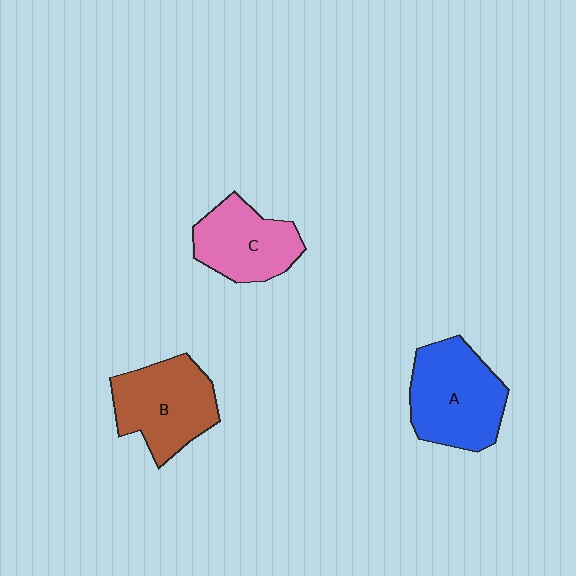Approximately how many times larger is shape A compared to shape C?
Approximately 1.3 times.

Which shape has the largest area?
Shape A (blue).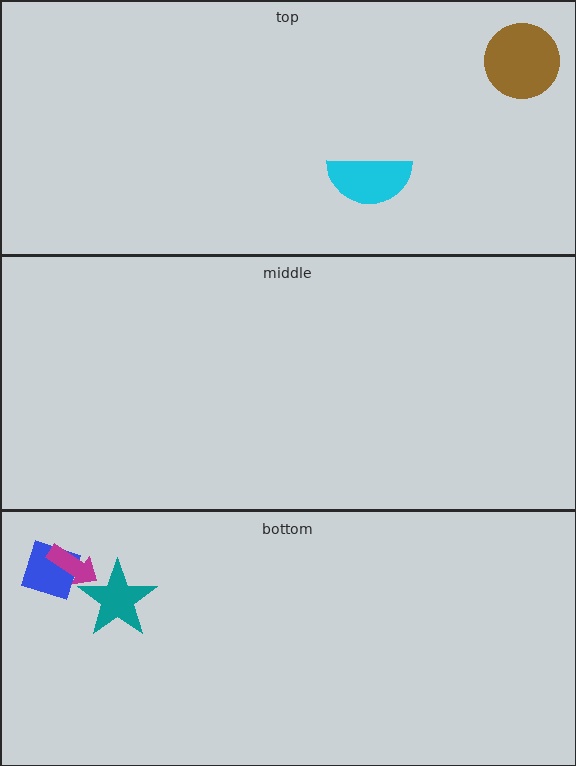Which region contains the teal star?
The bottom region.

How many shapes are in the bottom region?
3.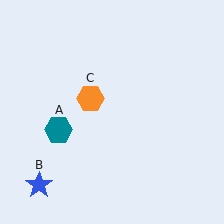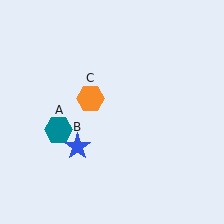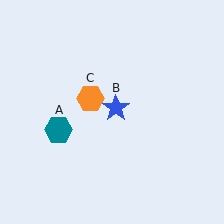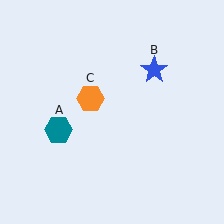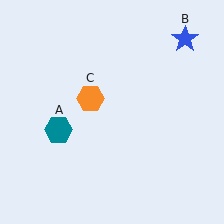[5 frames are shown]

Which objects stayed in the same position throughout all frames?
Teal hexagon (object A) and orange hexagon (object C) remained stationary.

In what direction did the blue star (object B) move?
The blue star (object B) moved up and to the right.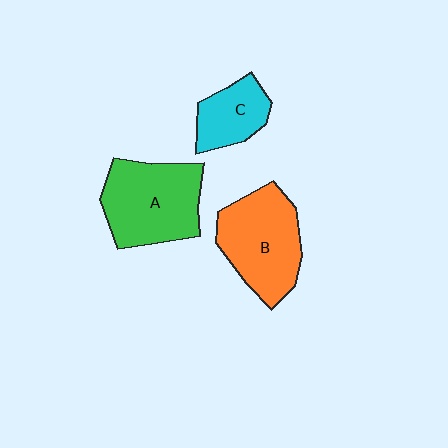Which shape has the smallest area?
Shape C (cyan).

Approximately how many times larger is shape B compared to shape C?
Approximately 1.8 times.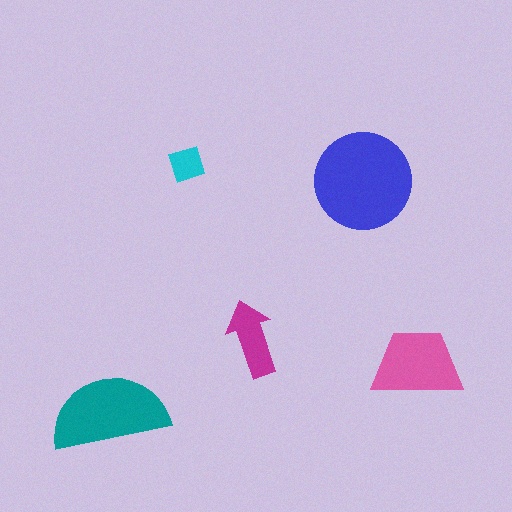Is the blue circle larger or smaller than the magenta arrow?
Larger.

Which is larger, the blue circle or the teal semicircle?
The blue circle.